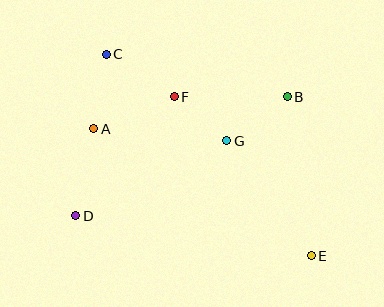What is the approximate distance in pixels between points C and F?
The distance between C and F is approximately 80 pixels.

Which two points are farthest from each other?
Points C and E are farthest from each other.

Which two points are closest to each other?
Points F and G are closest to each other.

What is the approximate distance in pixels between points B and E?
The distance between B and E is approximately 161 pixels.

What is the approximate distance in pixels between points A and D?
The distance between A and D is approximately 89 pixels.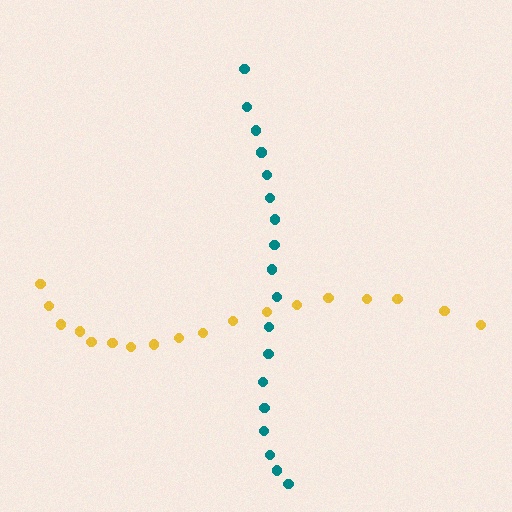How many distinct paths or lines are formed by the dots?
There are 2 distinct paths.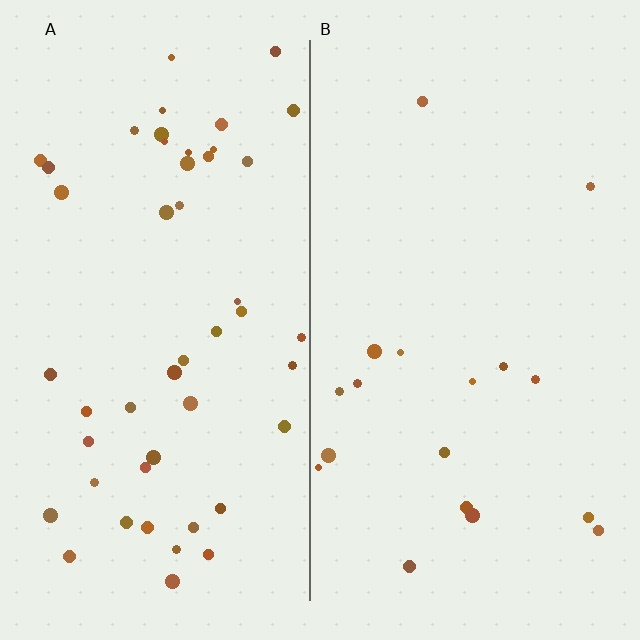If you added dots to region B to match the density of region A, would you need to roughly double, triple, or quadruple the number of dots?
Approximately triple.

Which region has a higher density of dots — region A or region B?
A (the left).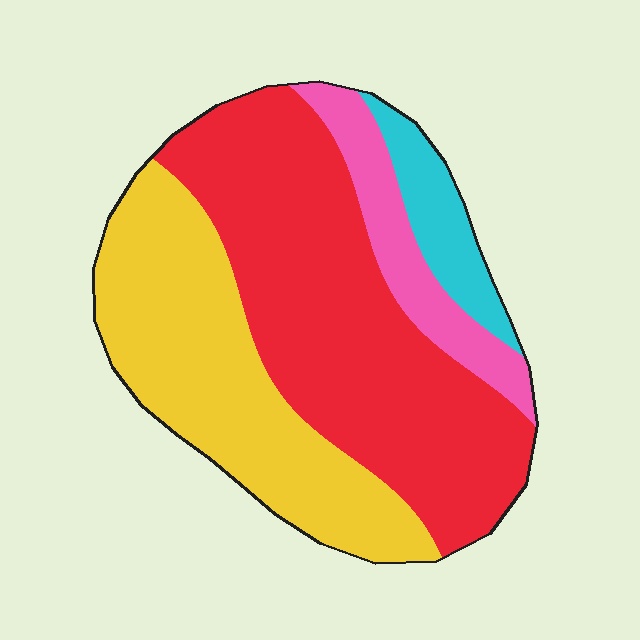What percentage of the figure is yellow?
Yellow takes up between a third and a half of the figure.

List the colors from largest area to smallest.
From largest to smallest: red, yellow, pink, cyan.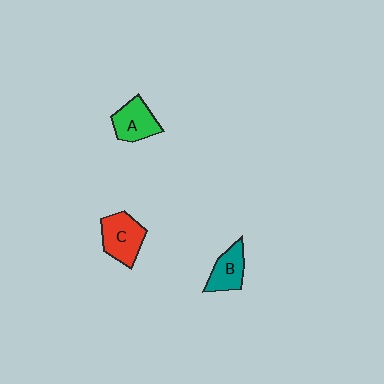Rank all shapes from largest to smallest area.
From largest to smallest: C (red), A (green), B (teal).